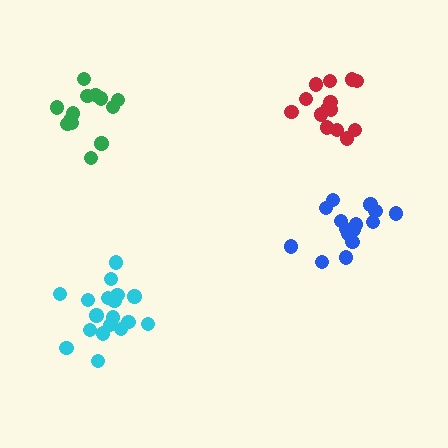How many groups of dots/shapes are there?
There are 4 groups.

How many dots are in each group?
Group 1: 13 dots, Group 2: 14 dots, Group 3: 18 dots, Group 4: 16 dots (61 total).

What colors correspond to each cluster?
The clusters are colored: green, red, cyan, blue.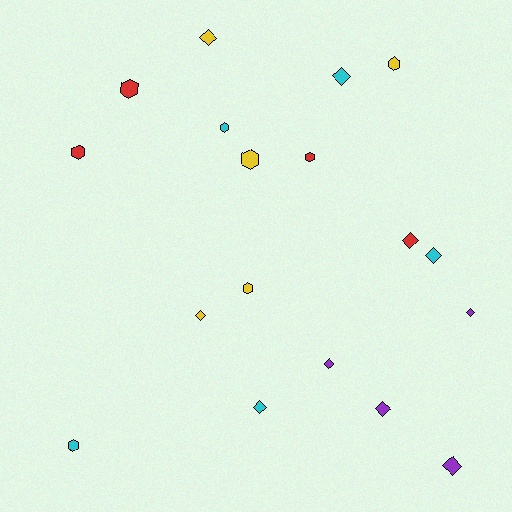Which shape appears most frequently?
Diamond, with 10 objects.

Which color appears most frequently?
Yellow, with 5 objects.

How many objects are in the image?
There are 18 objects.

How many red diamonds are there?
There is 1 red diamond.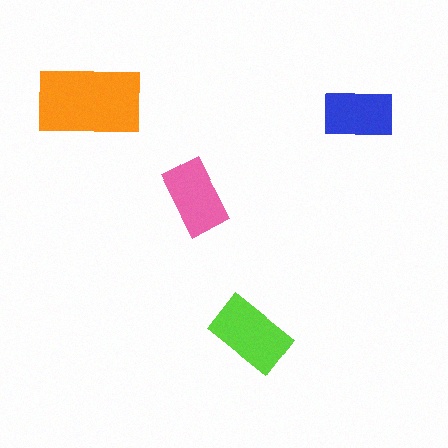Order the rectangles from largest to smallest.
the orange one, the lime one, the pink one, the blue one.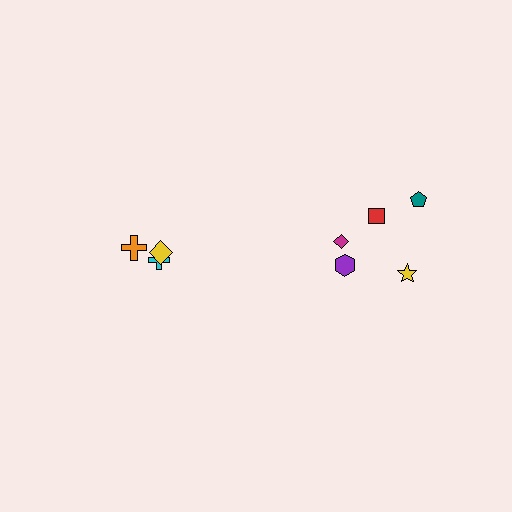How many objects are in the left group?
There are 3 objects.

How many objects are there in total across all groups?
There are 8 objects.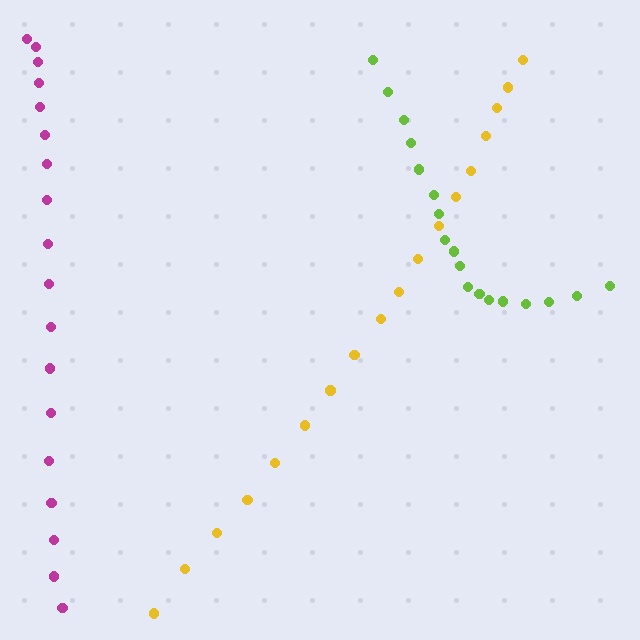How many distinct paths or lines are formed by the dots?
There are 3 distinct paths.